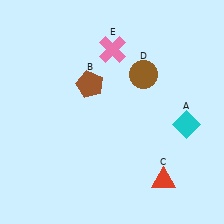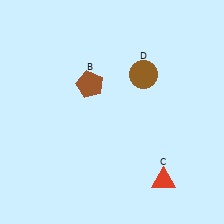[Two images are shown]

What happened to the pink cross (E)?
The pink cross (E) was removed in Image 2. It was in the top-right area of Image 1.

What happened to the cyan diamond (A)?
The cyan diamond (A) was removed in Image 2. It was in the bottom-right area of Image 1.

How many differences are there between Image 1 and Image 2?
There are 2 differences between the two images.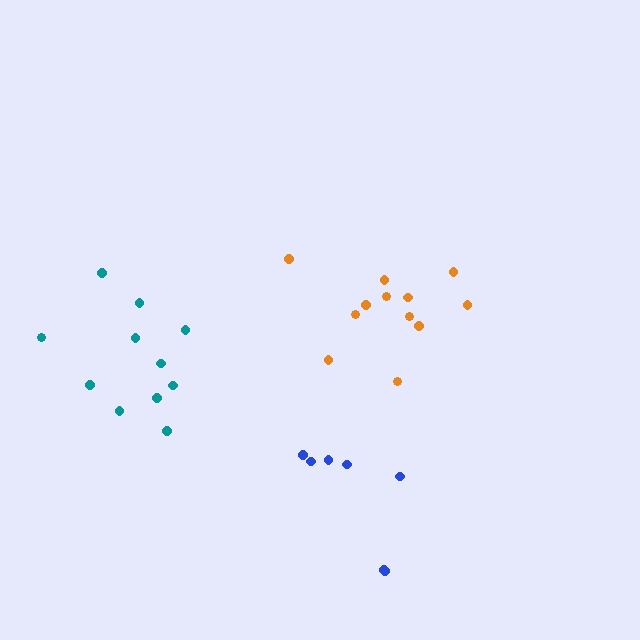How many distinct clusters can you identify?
There are 3 distinct clusters.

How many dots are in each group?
Group 1: 11 dots, Group 2: 12 dots, Group 3: 7 dots (30 total).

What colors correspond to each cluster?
The clusters are colored: teal, orange, blue.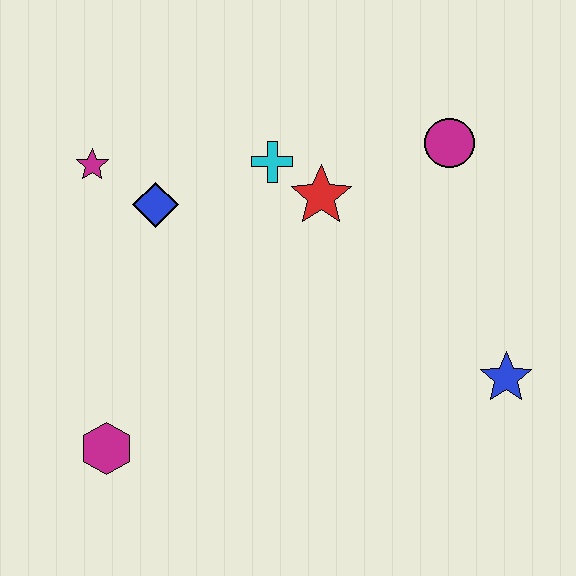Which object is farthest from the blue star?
The magenta star is farthest from the blue star.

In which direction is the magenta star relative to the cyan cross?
The magenta star is to the left of the cyan cross.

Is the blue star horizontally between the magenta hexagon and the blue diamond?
No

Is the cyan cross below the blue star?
No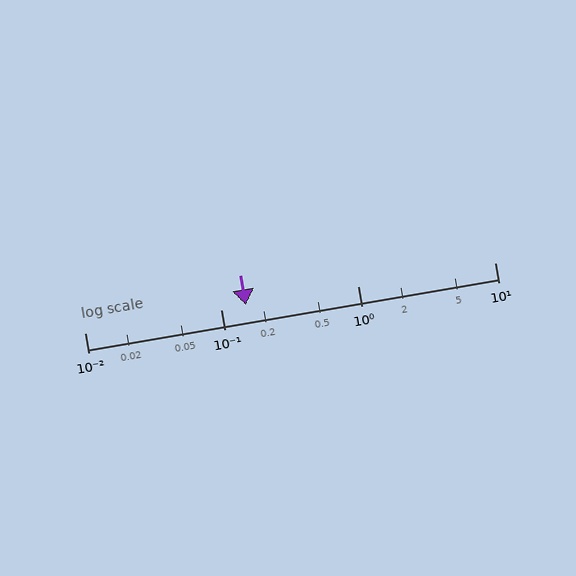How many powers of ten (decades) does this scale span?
The scale spans 3 decades, from 0.01 to 10.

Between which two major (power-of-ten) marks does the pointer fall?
The pointer is between 0.1 and 1.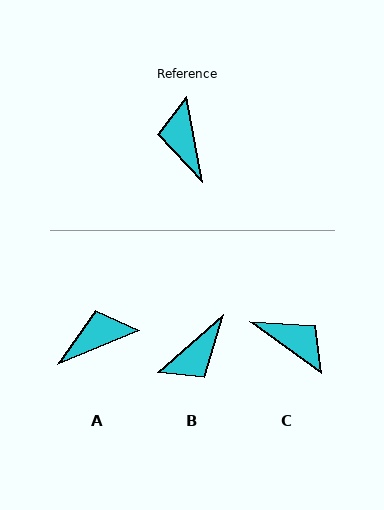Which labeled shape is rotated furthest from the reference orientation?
C, about 136 degrees away.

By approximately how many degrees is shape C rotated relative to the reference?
Approximately 136 degrees clockwise.